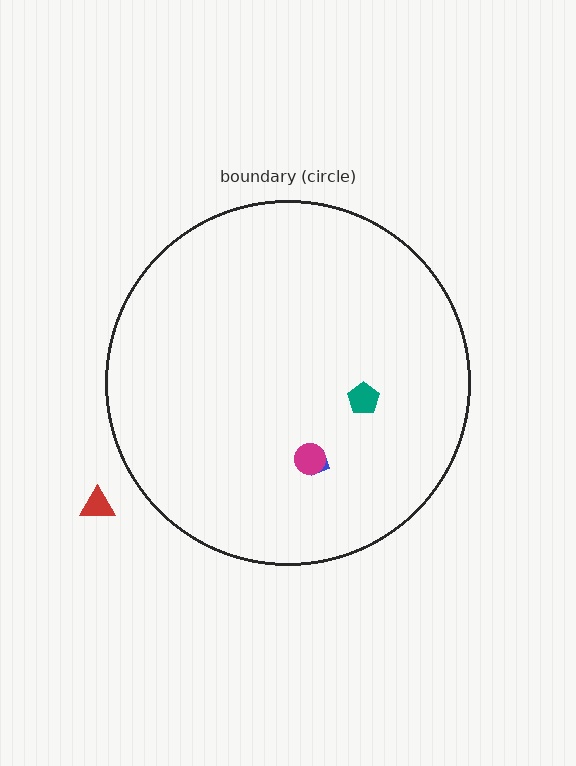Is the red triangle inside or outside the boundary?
Outside.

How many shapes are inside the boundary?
3 inside, 1 outside.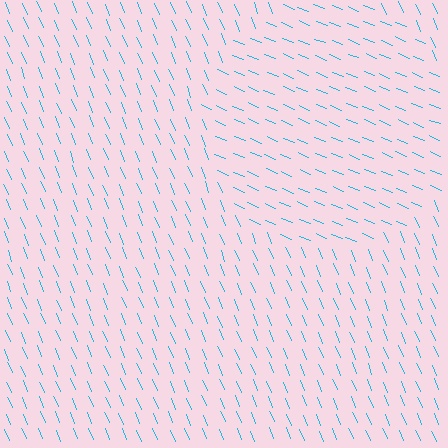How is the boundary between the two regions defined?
The boundary is defined purely by a change in line orientation (approximately 45 degrees difference). All lines are the same color and thickness.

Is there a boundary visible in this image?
Yes, there is a texture boundary formed by a change in line orientation.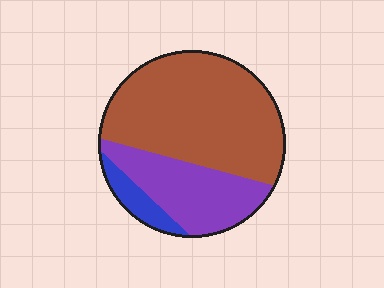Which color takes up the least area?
Blue, at roughly 10%.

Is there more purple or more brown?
Brown.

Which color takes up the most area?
Brown, at roughly 65%.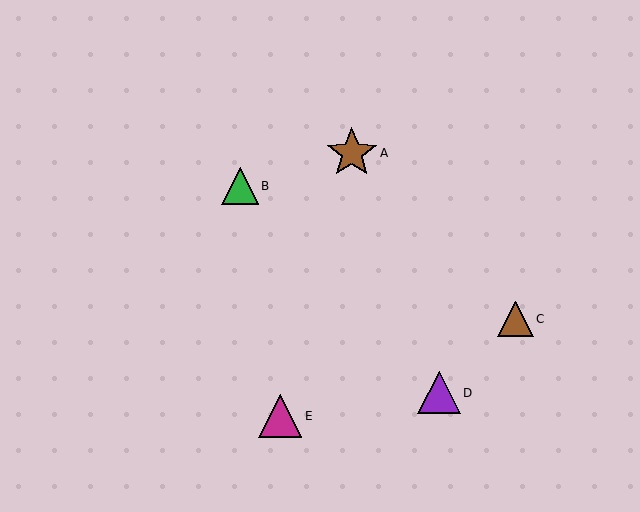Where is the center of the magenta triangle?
The center of the magenta triangle is at (280, 416).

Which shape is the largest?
The brown star (labeled A) is the largest.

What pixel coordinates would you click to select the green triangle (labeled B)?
Click at (240, 186) to select the green triangle B.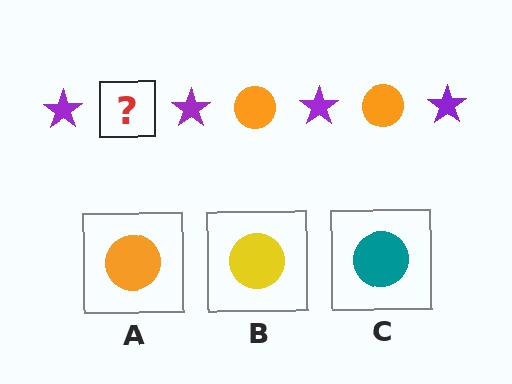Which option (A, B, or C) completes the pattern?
A.